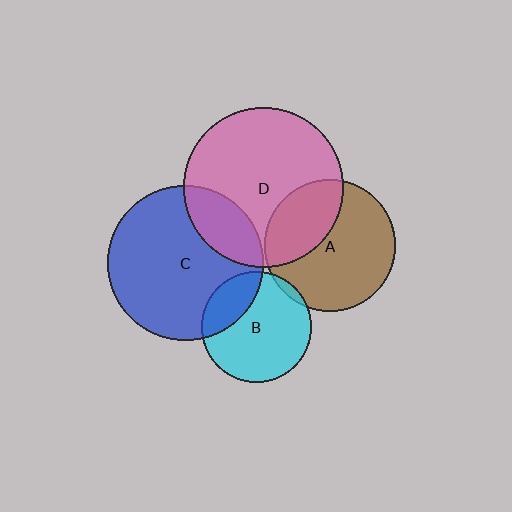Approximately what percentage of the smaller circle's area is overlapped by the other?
Approximately 25%.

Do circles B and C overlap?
Yes.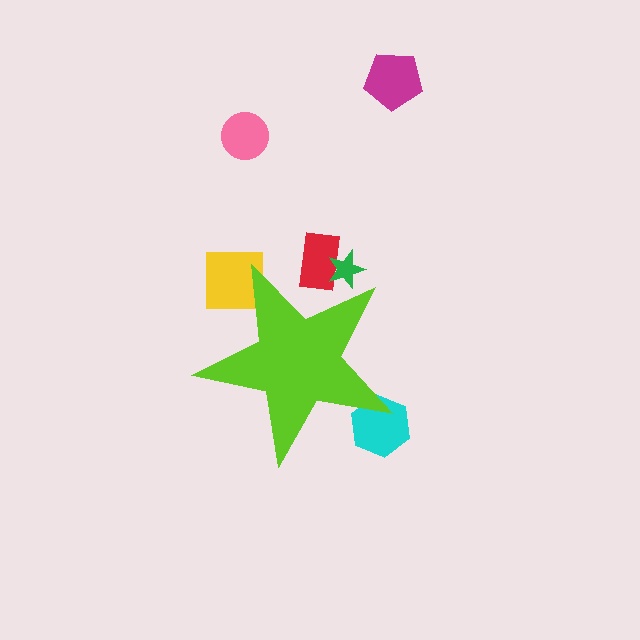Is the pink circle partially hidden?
No, the pink circle is fully visible.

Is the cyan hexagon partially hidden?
Yes, the cyan hexagon is partially hidden behind the lime star.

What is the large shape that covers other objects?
A lime star.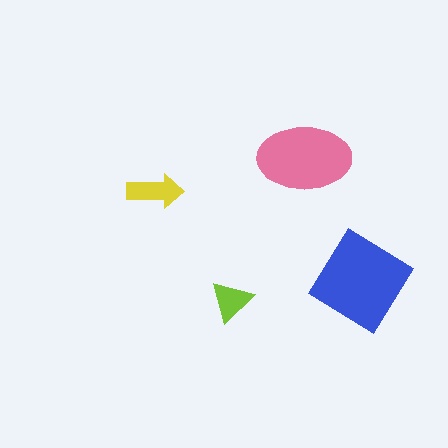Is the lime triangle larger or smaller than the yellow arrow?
Smaller.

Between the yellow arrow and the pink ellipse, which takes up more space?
The pink ellipse.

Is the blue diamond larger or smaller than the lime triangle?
Larger.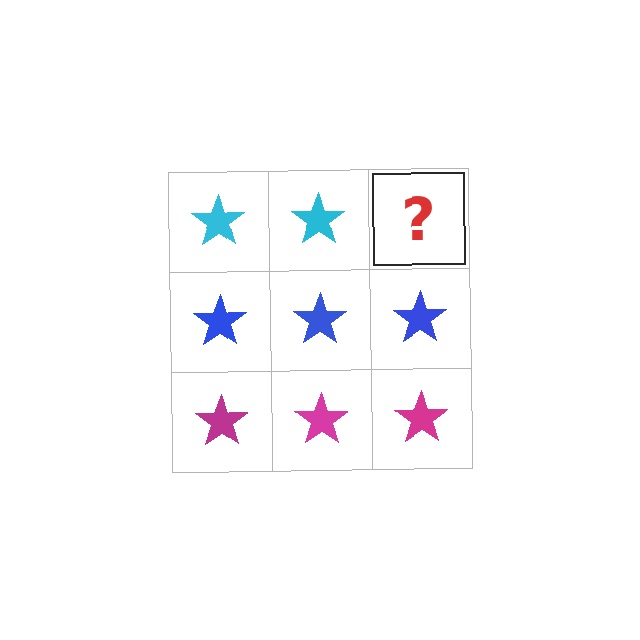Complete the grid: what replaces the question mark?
The question mark should be replaced with a cyan star.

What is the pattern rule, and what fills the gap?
The rule is that each row has a consistent color. The gap should be filled with a cyan star.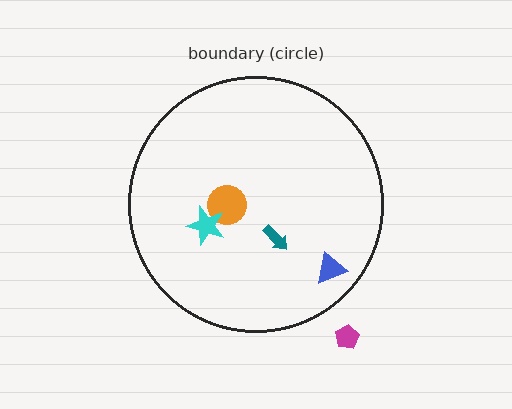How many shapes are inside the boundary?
4 inside, 1 outside.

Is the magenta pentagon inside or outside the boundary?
Outside.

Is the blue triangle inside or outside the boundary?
Inside.